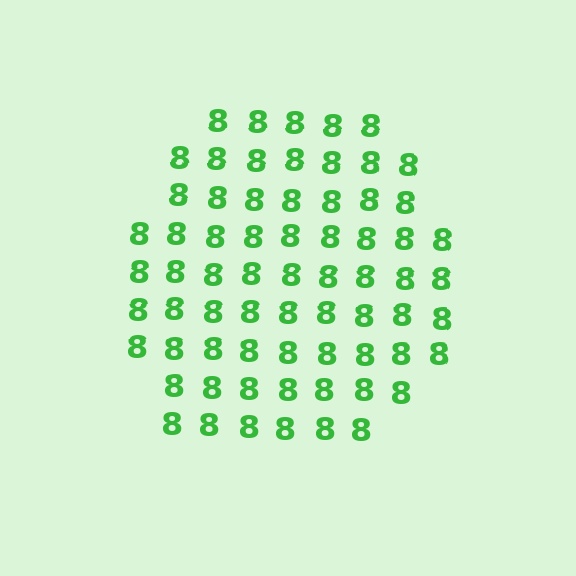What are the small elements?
The small elements are digit 8's.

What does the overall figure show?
The overall figure shows a hexagon.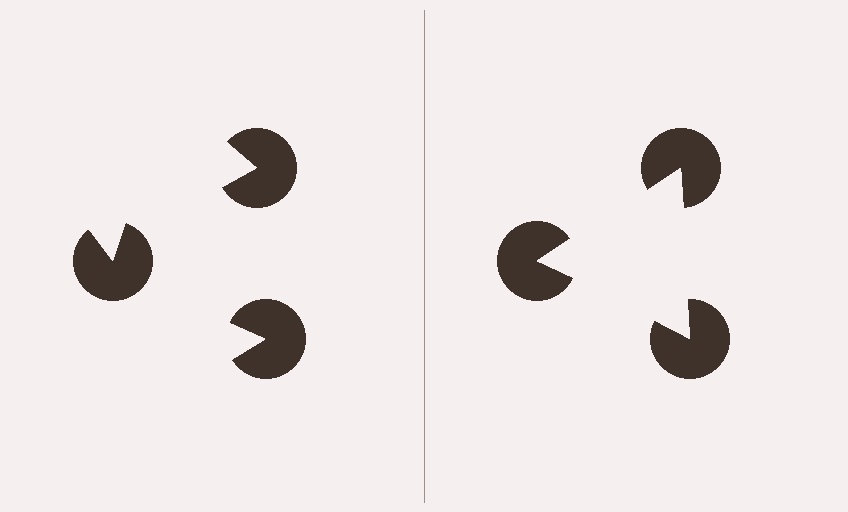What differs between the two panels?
The pac-man discs are positioned identically on both sides; only the wedge orientations differ. On the right they align to a triangle; on the left they are misaligned.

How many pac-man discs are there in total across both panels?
6 — 3 on each side.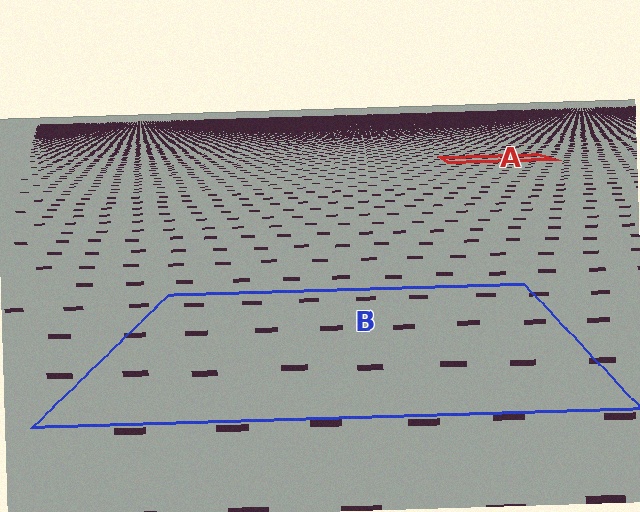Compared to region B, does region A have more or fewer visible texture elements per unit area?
Region A has more texture elements per unit area — they are packed more densely because it is farther away.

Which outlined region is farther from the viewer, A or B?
Region A is farther from the viewer — the texture elements inside it appear smaller and more densely packed.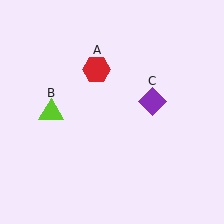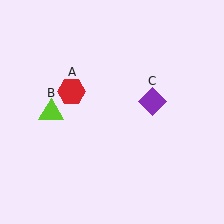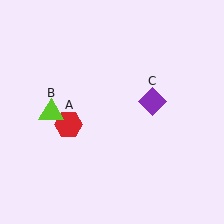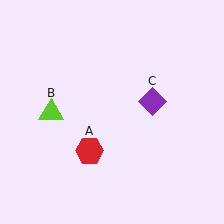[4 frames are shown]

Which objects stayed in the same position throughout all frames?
Lime triangle (object B) and purple diamond (object C) remained stationary.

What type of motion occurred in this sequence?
The red hexagon (object A) rotated counterclockwise around the center of the scene.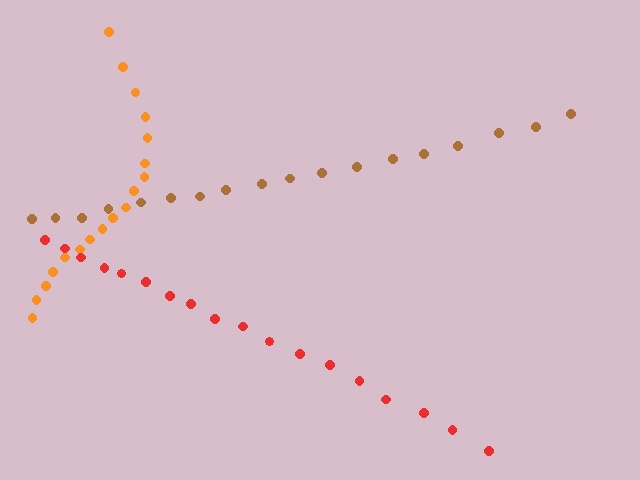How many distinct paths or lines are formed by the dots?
There are 3 distinct paths.